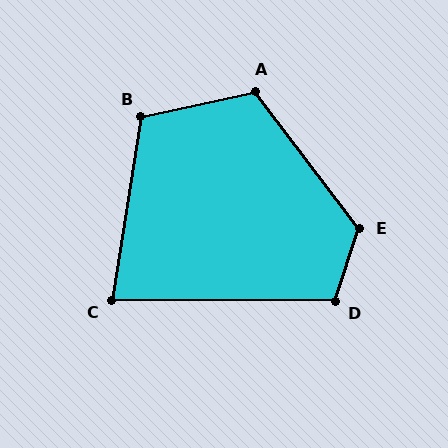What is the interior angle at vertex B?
Approximately 111 degrees (obtuse).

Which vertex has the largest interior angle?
E, at approximately 124 degrees.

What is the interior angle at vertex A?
Approximately 115 degrees (obtuse).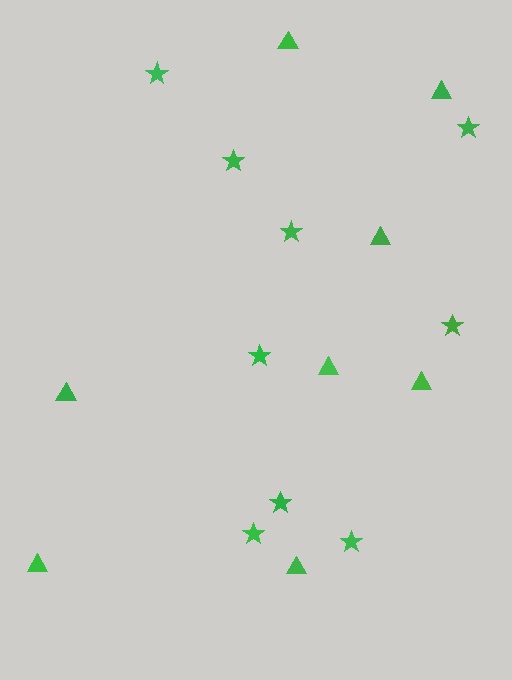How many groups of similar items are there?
There are 2 groups: one group of stars (9) and one group of triangles (8).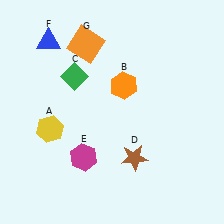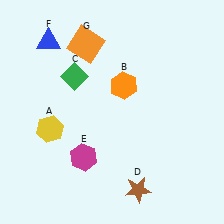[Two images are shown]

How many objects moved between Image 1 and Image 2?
1 object moved between the two images.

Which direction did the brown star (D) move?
The brown star (D) moved down.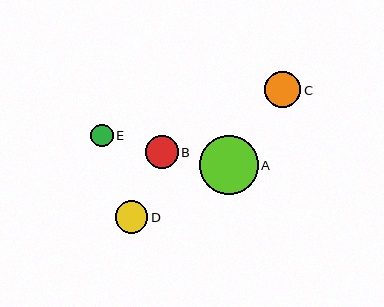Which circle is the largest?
Circle A is the largest with a size of approximately 59 pixels.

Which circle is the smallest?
Circle E is the smallest with a size of approximately 23 pixels.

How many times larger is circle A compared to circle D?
Circle A is approximately 1.8 times the size of circle D.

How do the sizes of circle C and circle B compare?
Circle C and circle B are approximately the same size.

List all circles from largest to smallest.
From largest to smallest: A, C, B, D, E.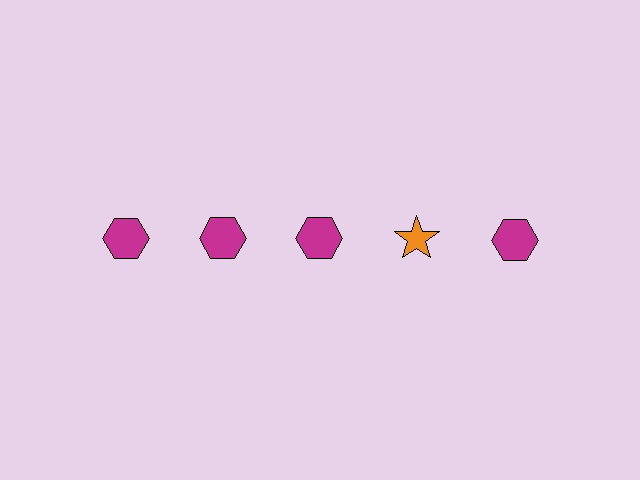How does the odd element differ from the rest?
It differs in both color (orange instead of magenta) and shape (star instead of hexagon).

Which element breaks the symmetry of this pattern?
The orange star in the top row, second from right column breaks the symmetry. All other shapes are magenta hexagons.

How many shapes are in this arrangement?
There are 5 shapes arranged in a grid pattern.